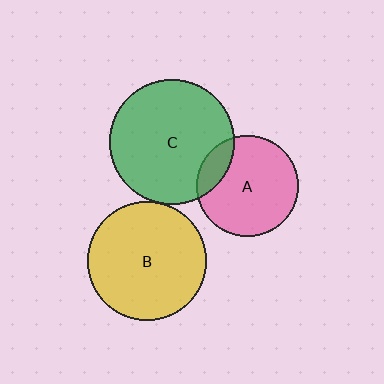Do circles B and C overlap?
Yes.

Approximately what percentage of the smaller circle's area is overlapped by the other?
Approximately 5%.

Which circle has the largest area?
Circle C (green).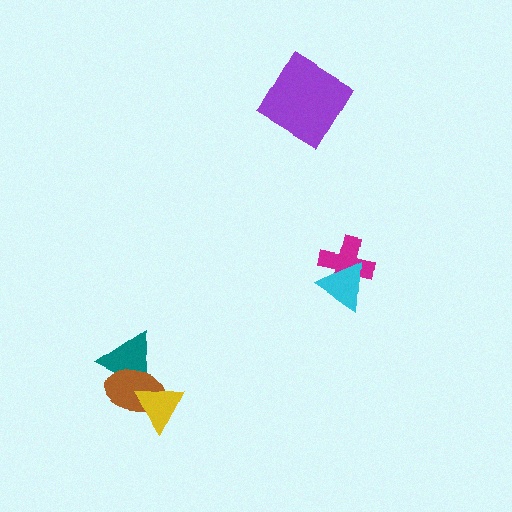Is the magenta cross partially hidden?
Yes, it is partially covered by another shape.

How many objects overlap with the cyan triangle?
1 object overlaps with the cyan triangle.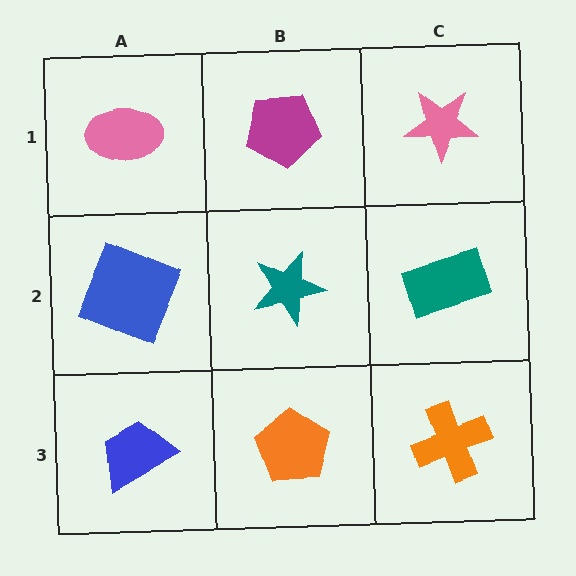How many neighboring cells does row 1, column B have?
3.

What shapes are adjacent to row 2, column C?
A pink star (row 1, column C), an orange cross (row 3, column C), a teal star (row 2, column B).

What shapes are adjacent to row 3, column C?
A teal rectangle (row 2, column C), an orange pentagon (row 3, column B).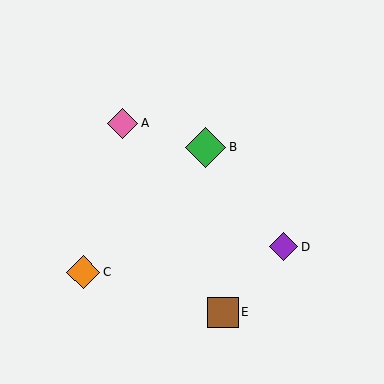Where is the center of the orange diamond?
The center of the orange diamond is at (83, 272).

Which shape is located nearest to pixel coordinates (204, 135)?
The green diamond (labeled B) at (206, 147) is nearest to that location.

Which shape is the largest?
The green diamond (labeled B) is the largest.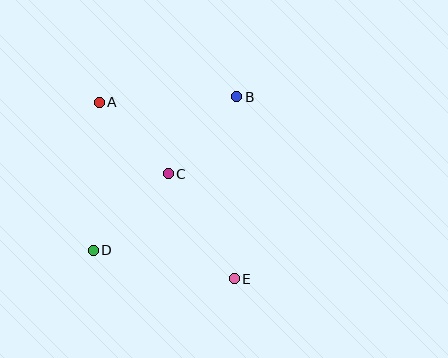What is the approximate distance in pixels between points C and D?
The distance between C and D is approximately 107 pixels.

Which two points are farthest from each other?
Points A and E are farthest from each other.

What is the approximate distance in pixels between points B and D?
The distance between B and D is approximately 210 pixels.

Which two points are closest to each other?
Points A and C are closest to each other.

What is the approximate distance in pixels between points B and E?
The distance between B and E is approximately 182 pixels.